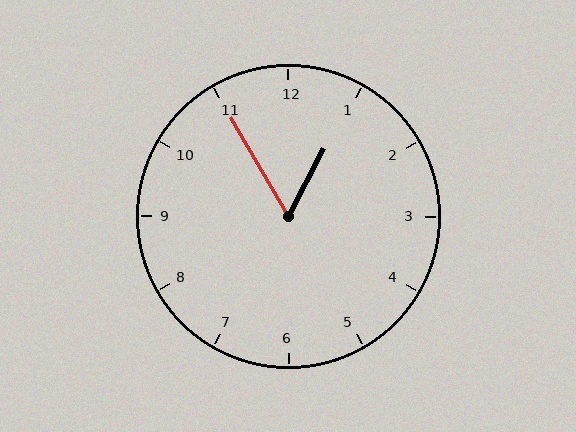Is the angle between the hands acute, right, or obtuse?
It is acute.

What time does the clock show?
12:55.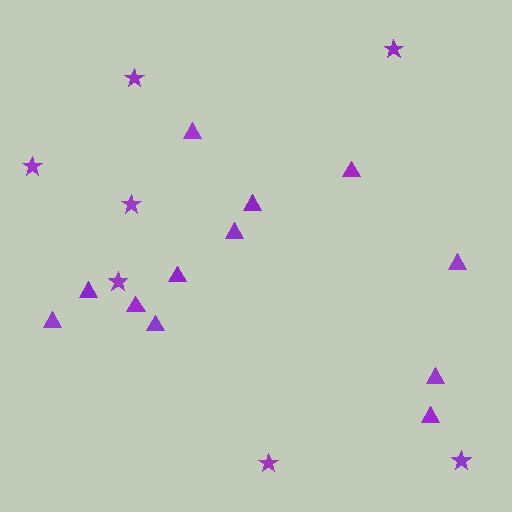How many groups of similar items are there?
There are 2 groups: one group of triangles (12) and one group of stars (7).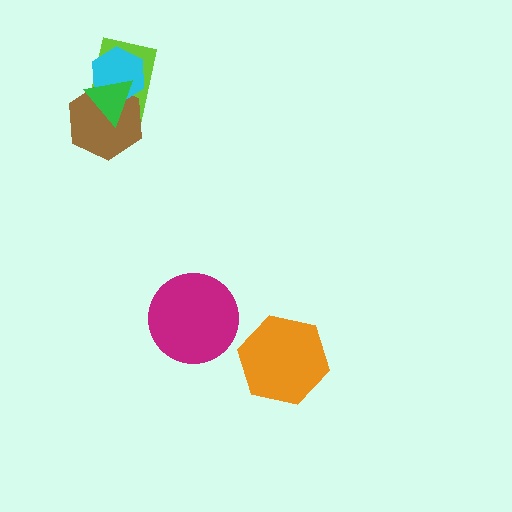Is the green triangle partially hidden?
No, no other shape covers it.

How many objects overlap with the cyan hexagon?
3 objects overlap with the cyan hexagon.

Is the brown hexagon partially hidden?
Yes, it is partially covered by another shape.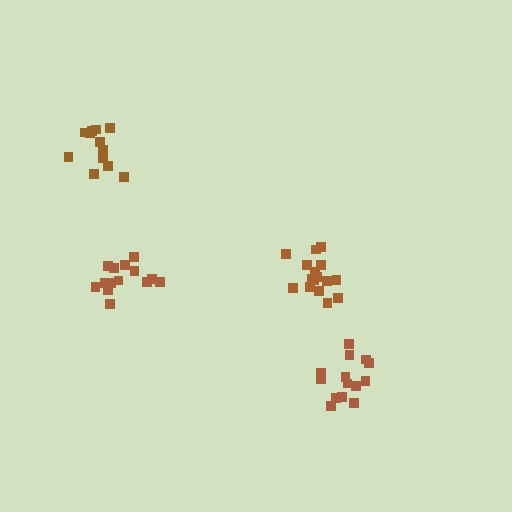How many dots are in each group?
Group 1: 12 dots, Group 2: 14 dots, Group 3: 14 dots, Group 4: 16 dots (56 total).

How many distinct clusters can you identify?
There are 4 distinct clusters.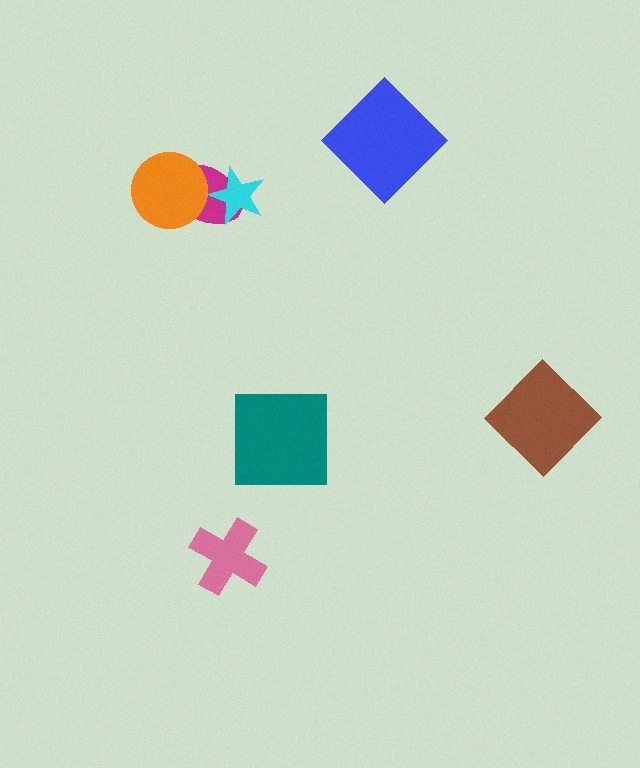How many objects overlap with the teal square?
0 objects overlap with the teal square.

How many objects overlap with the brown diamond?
0 objects overlap with the brown diamond.